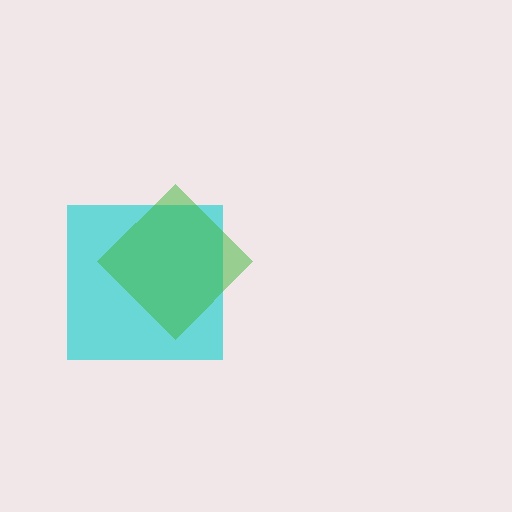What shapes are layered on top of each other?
The layered shapes are: a cyan square, a green diamond.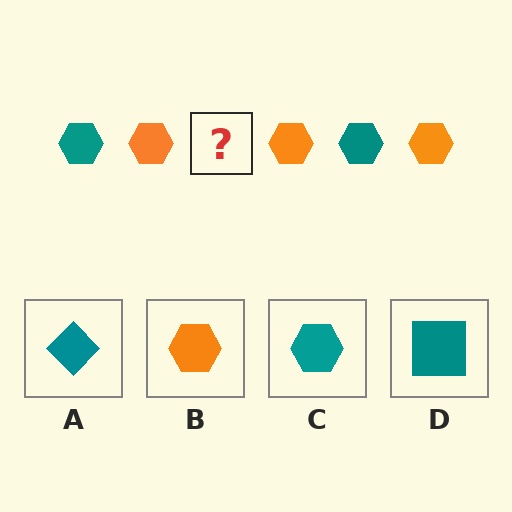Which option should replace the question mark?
Option C.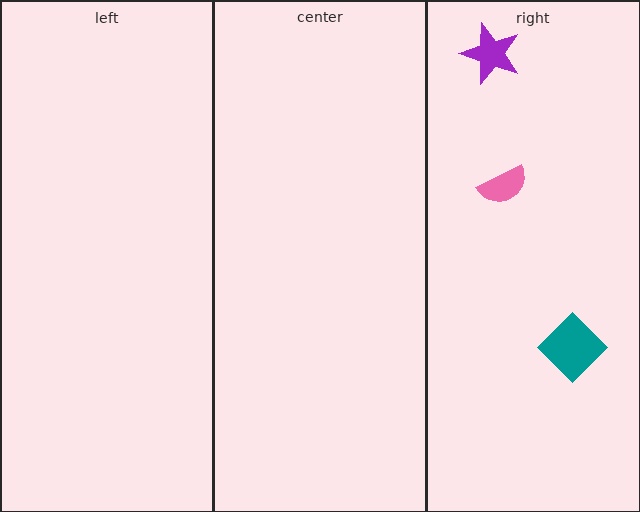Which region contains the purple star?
The right region.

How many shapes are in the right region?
3.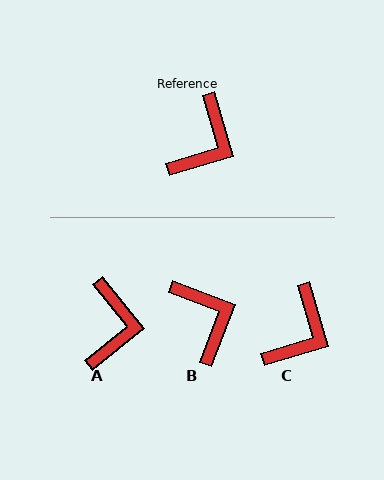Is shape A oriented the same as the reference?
No, it is off by about 22 degrees.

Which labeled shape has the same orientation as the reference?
C.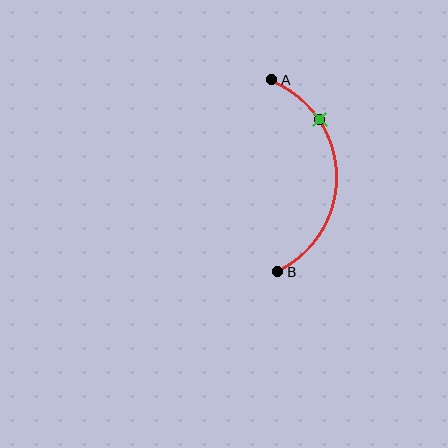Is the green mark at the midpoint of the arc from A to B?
No. The green mark lies on the arc but is closer to endpoint A. The arc midpoint would be at the point on the curve equidistant along the arc from both A and B.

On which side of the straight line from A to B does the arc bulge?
The arc bulges to the right of the straight line connecting A and B.